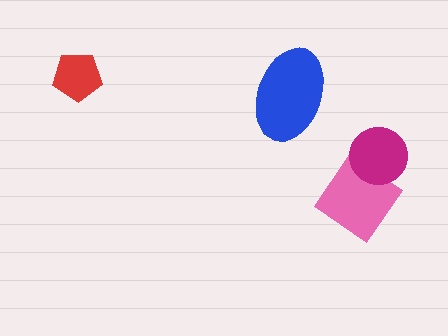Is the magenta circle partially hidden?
No, no other shape covers it.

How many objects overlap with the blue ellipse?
0 objects overlap with the blue ellipse.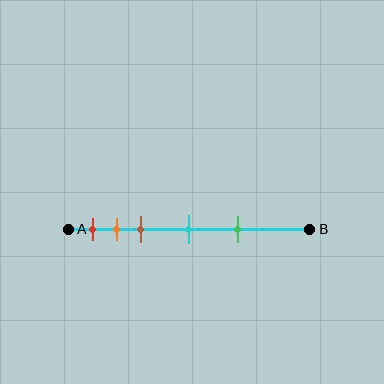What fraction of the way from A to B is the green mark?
The green mark is approximately 70% (0.7) of the way from A to B.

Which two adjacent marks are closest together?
The orange and brown marks are the closest adjacent pair.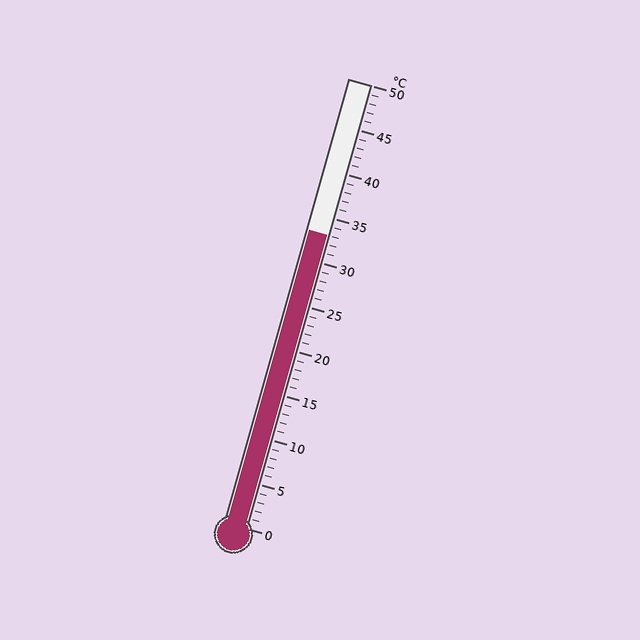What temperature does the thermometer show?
The thermometer shows approximately 33°C.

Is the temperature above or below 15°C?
The temperature is above 15°C.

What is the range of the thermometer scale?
The thermometer scale ranges from 0°C to 50°C.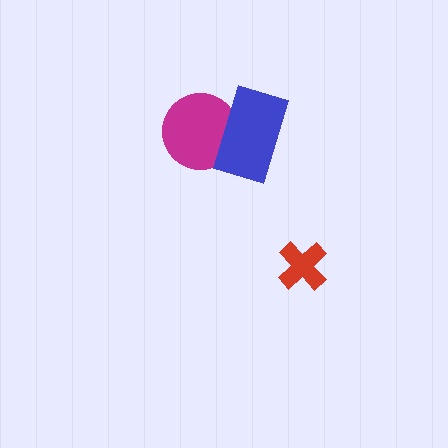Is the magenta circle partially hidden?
Yes, it is partially covered by another shape.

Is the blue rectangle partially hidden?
No, no other shape covers it.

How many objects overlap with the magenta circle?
1 object overlaps with the magenta circle.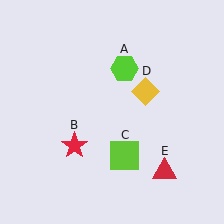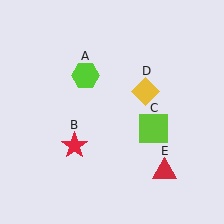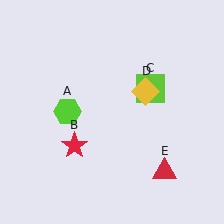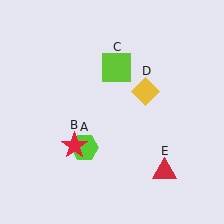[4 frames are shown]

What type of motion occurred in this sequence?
The lime hexagon (object A), lime square (object C) rotated counterclockwise around the center of the scene.